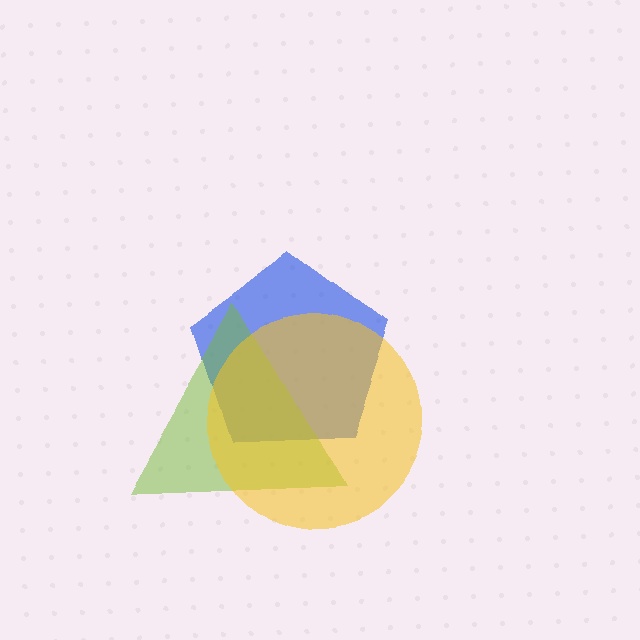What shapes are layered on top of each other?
The layered shapes are: a blue pentagon, a lime triangle, a yellow circle.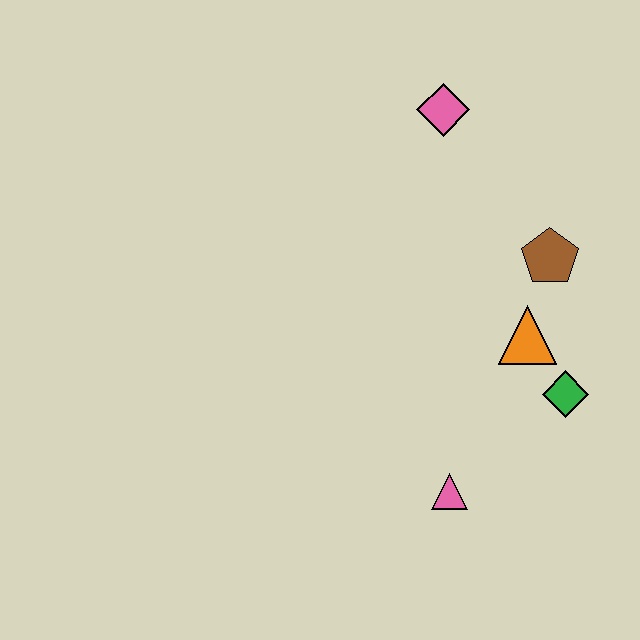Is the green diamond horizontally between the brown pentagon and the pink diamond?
No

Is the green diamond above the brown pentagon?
No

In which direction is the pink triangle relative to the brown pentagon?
The pink triangle is below the brown pentagon.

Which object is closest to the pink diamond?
The brown pentagon is closest to the pink diamond.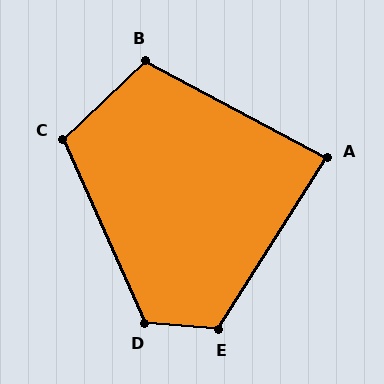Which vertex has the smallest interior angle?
A, at approximately 86 degrees.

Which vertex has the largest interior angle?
D, at approximately 119 degrees.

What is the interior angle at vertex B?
Approximately 108 degrees (obtuse).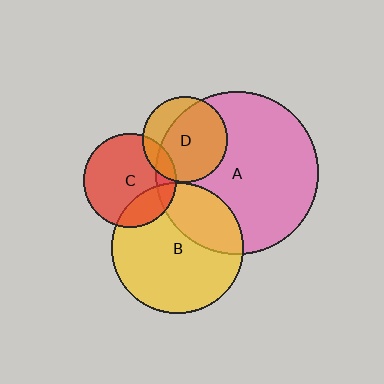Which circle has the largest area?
Circle A (pink).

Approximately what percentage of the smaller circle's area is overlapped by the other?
Approximately 15%.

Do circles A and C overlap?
Yes.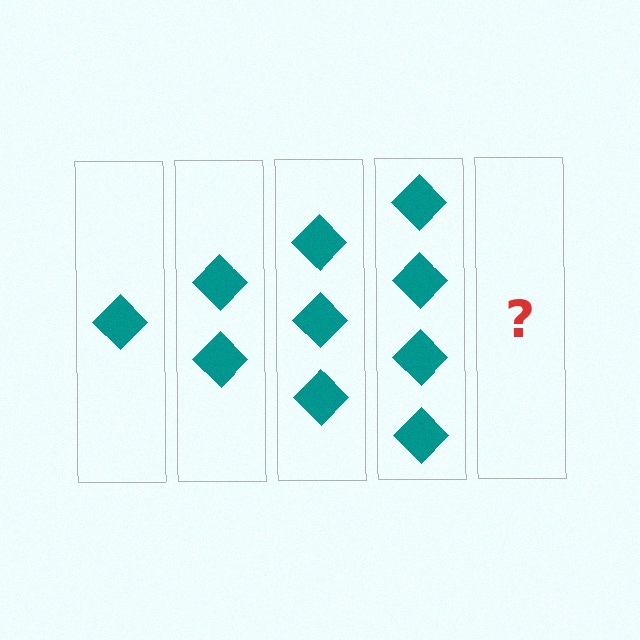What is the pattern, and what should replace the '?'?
The pattern is that each step adds one more diamond. The '?' should be 5 diamonds.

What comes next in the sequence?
The next element should be 5 diamonds.